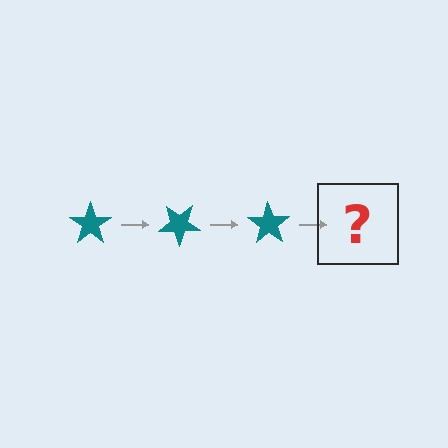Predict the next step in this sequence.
The next step is a teal star rotated 105 degrees.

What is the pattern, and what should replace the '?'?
The pattern is that the star rotates 35 degrees each step. The '?' should be a teal star rotated 105 degrees.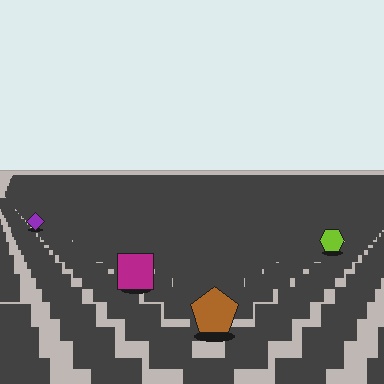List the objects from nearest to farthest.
From nearest to farthest: the brown pentagon, the magenta square, the lime hexagon, the purple diamond.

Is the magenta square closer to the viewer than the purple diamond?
Yes. The magenta square is closer — you can tell from the texture gradient: the ground texture is coarser near it.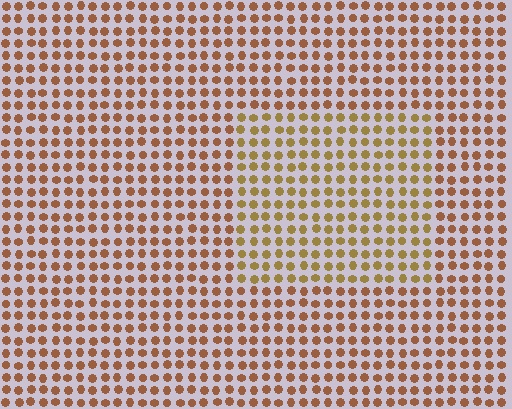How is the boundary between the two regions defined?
The boundary is defined purely by a slight shift in hue (about 25 degrees). Spacing, size, and orientation are identical on both sides.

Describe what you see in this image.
The image is filled with small brown elements in a uniform arrangement. A rectangle-shaped region is visible where the elements are tinted to a slightly different hue, forming a subtle color boundary.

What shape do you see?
I see a rectangle.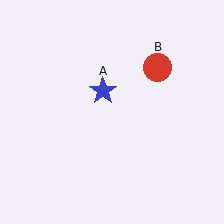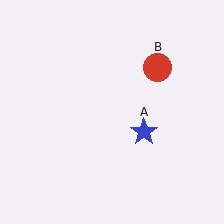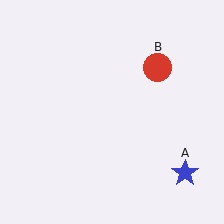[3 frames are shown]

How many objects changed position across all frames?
1 object changed position: blue star (object A).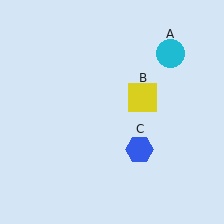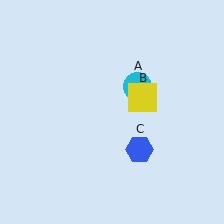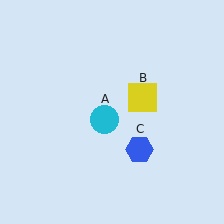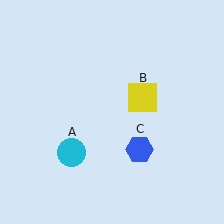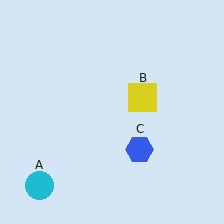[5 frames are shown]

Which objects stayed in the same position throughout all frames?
Yellow square (object B) and blue hexagon (object C) remained stationary.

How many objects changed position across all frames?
1 object changed position: cyan circle (object A).